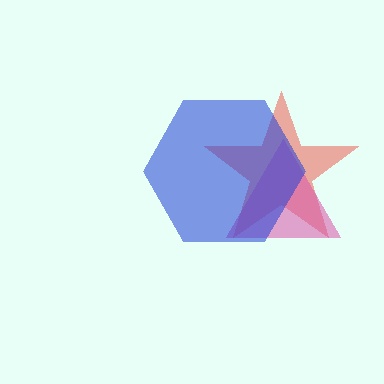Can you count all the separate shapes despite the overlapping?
Yes, there are 3 separate shapes.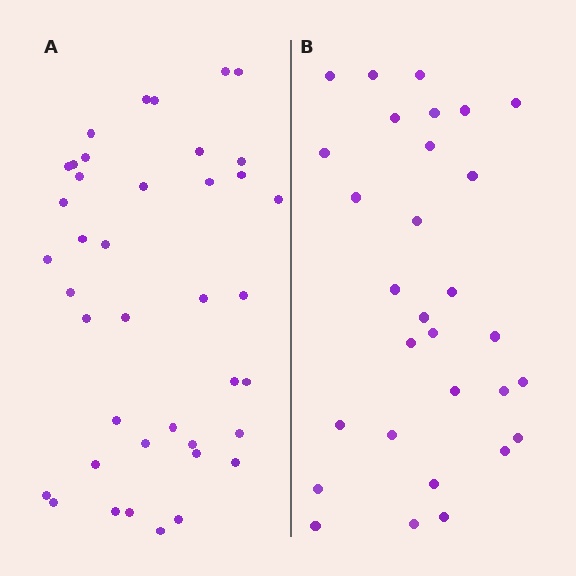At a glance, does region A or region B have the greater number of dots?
Region A (the left region) has more dots.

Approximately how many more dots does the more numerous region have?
Region A has roughly 10 or so more dots than region B.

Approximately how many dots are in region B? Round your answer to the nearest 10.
About 30 dots.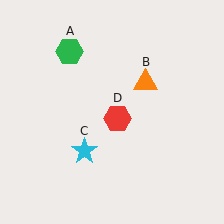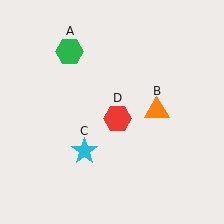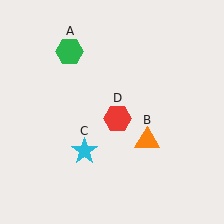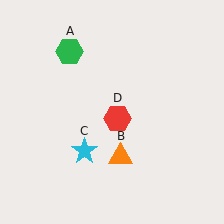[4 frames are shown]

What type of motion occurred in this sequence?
The orange triangle (object B) rotated clockwise around the center of the scene.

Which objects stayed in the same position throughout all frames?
Green hexagon (object A) and cyan star (object C) and red hexagon (object D) remained stationary.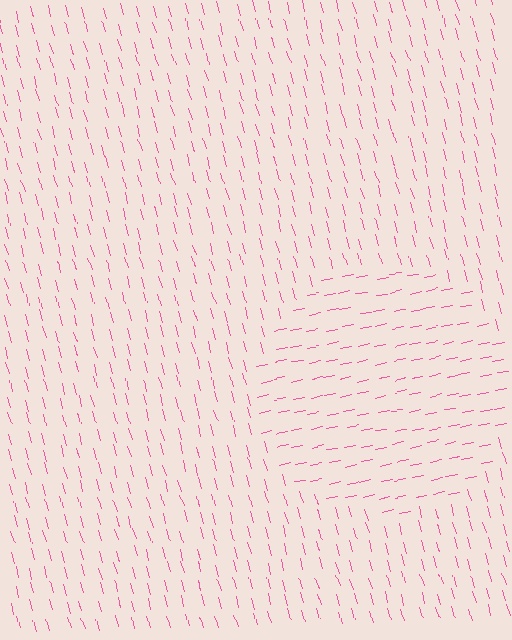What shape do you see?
I see a circle.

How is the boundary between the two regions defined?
The boundary is defined purely by a change in line orientation (approximately 86 degrees difference). All lines are the same color and thickness.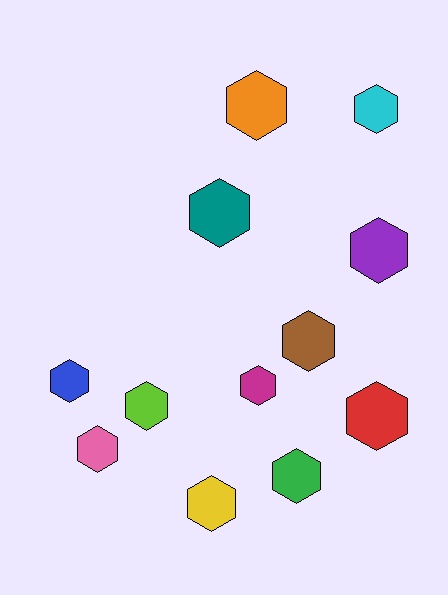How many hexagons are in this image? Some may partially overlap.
There are 12 hexagons.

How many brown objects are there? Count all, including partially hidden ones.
There is 1 brown object.